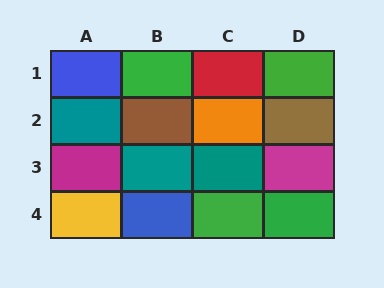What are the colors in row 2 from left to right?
Teal, brown, orange, brown.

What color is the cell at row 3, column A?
Magenta.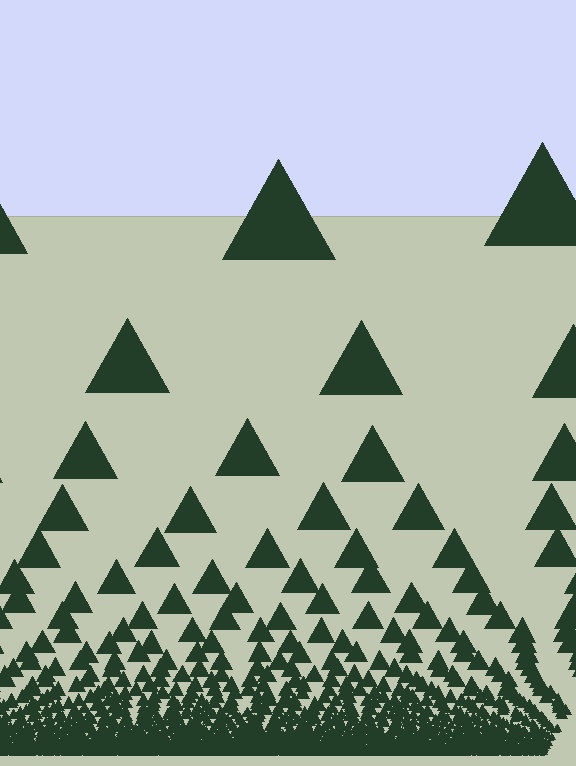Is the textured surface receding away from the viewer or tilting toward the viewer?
The surface appears to tilt toward the viewer. Texture elements get larger and sparser toward the top.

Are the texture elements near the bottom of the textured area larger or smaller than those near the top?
Smaller. The gradient is inverted — elements near the bottom are smaller and denser.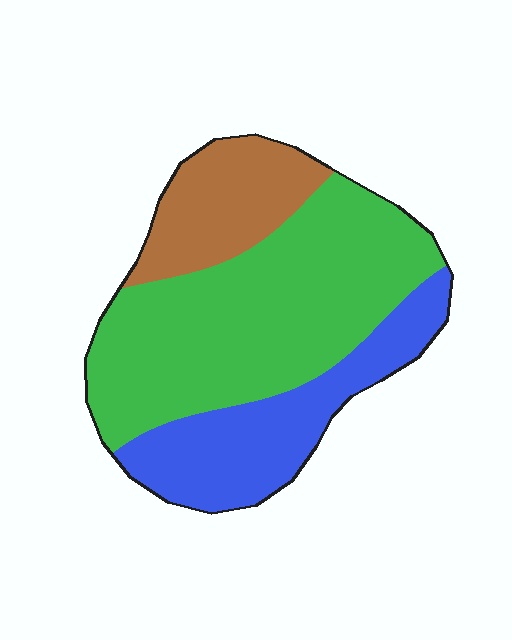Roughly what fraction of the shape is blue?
Blue takes up between a sixth and a third of the shape.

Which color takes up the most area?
Green, at roughly 55%.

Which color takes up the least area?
Brown, at roughly 20%.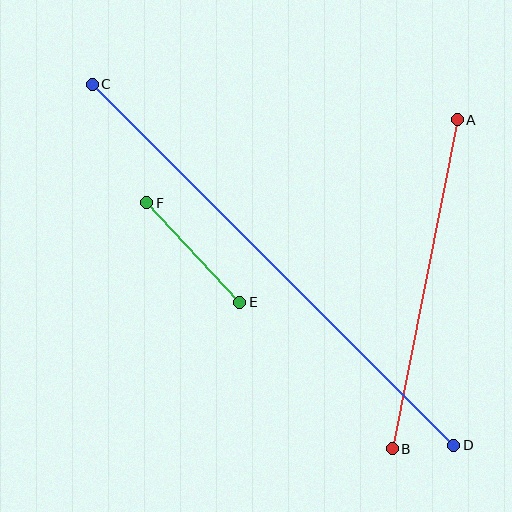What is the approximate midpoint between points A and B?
The midpoint is at approximately (425, 284) pixels.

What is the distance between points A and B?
The distance is approximately 335 pixels.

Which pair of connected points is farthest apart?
Points C and D are farthest apart.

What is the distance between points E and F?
The distance is approximately 136 pixels.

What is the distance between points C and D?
The distance is approximately 510 pixels.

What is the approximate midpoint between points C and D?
The midpoint is at approximately (273, 265) pixels.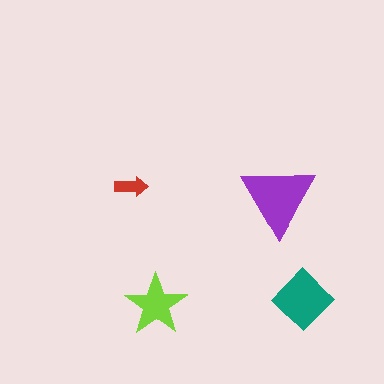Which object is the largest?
The purple triangle.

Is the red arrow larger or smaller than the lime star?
Smaller.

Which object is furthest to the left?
The red arrow is leftmost.